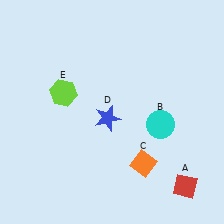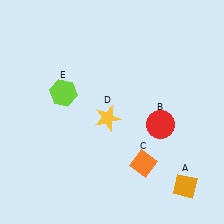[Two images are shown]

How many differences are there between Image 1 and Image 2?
There are 3 differences between the two images.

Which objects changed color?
A changed from red to orange. B changed from cyan to red. D changed from blue to yellow.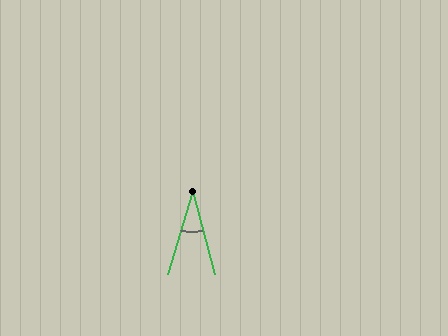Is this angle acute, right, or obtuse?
It is acute.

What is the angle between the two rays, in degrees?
Approximately 32 degrees.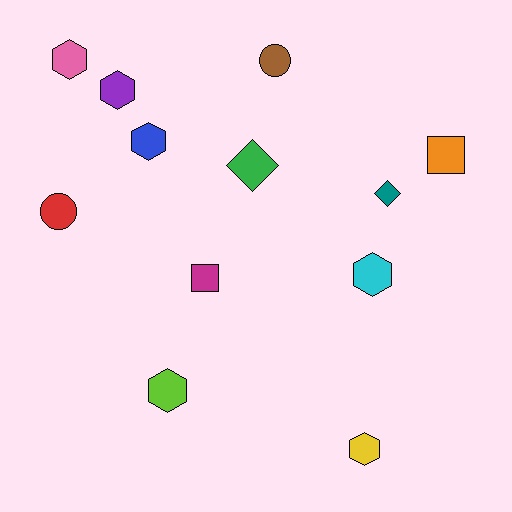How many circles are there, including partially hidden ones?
There are 2 circles.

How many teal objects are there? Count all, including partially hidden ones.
There is 1 teal object.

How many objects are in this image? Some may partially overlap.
There are 12 objects.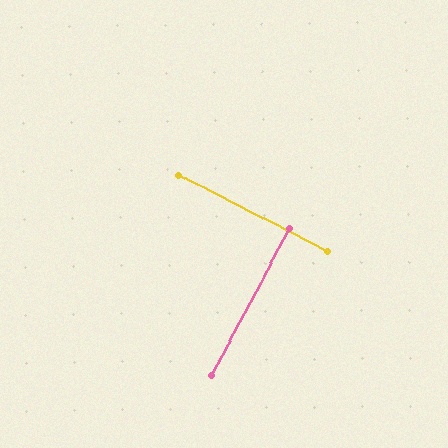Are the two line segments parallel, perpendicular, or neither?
Perpendicular — they meet at approximately 89°.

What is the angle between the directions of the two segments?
Approximately 89 degrees.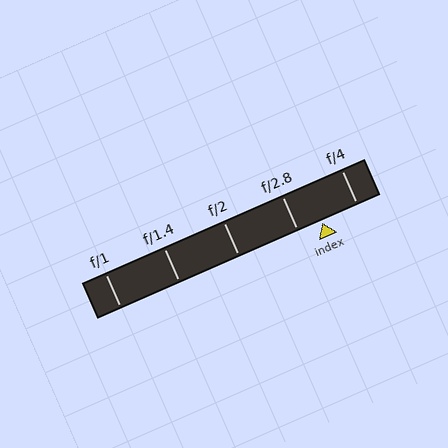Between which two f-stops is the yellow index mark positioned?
The index mark is between f/2.8 and f/4.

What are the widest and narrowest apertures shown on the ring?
The widest aperture shown is f/1 and the narrowest is f/4.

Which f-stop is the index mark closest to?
The index mark is closest to f/2.8.